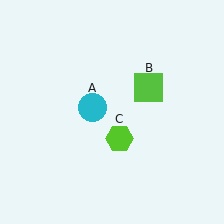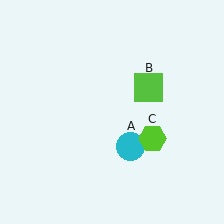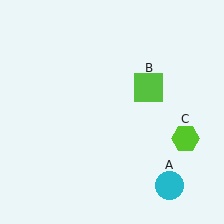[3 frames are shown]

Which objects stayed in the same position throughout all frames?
Lime square (object B) remained stationary.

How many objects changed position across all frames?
2 objects changed position: cyan circle (object A), lime hexagon (object C).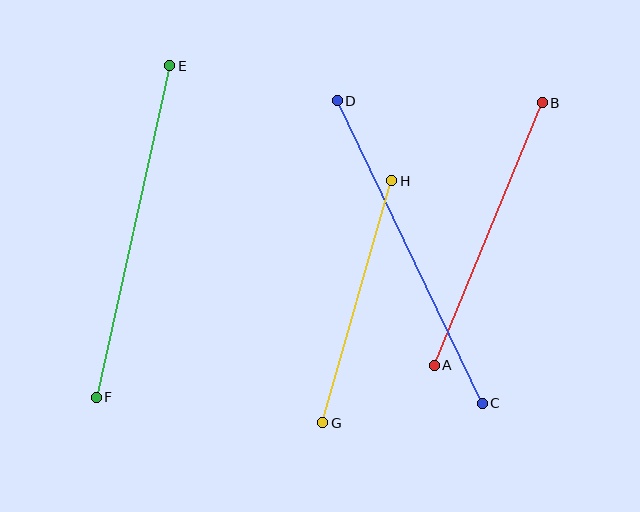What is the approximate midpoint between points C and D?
The midpoint is at approximately (410, 252) pixels.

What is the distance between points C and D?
The distance is approximately 336 pixels.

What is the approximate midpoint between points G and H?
The midpoint is at approximately (357, 302) pixels.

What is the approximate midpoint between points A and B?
The midpoint is at approximately (488, 234) pixels.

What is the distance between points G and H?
The distance is approximately 252 pixels.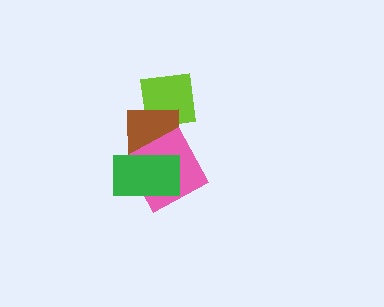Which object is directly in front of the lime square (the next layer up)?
The brown square is directly in front of the lime square.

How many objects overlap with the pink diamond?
3 objects overlap with the pink diamond.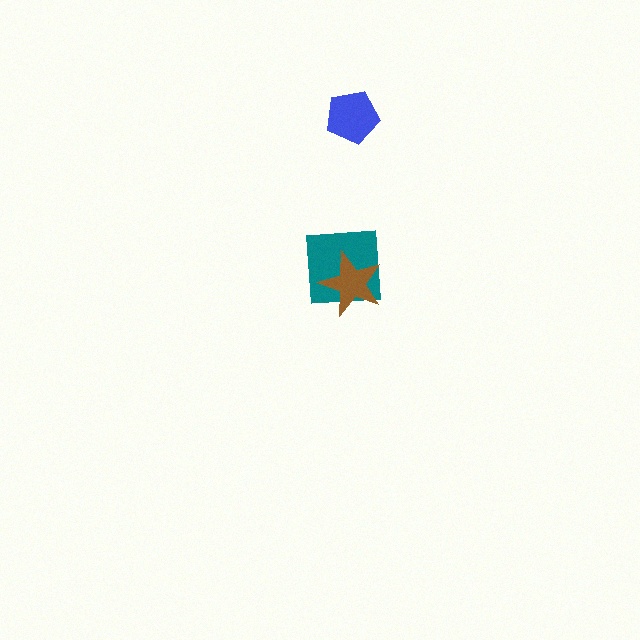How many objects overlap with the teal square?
1 object overlaps with the teal square.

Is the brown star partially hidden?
No, no other shape covers it.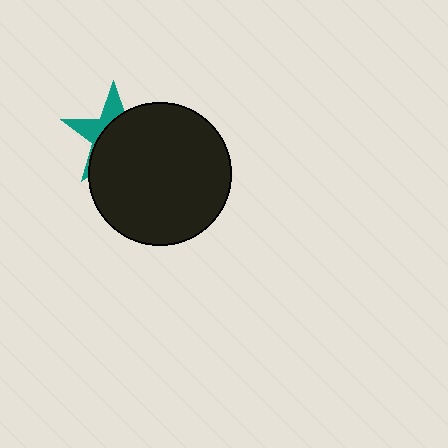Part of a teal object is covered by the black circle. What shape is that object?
It is a star.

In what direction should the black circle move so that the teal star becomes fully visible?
The black circle should move toward the lower-right. That is the shortest direction to clear the overlap and leave the teal star fully visible.